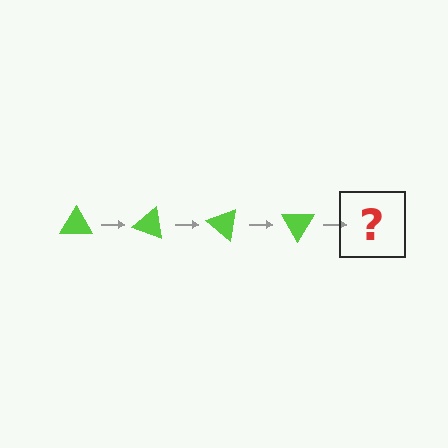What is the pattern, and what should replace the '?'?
The pattern is that the triangle rotates 20 degrees each step. The '?' should be a lime triangle rotated 80 degrees.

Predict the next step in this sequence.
The next step is a lime triangle rotated 80 degrees.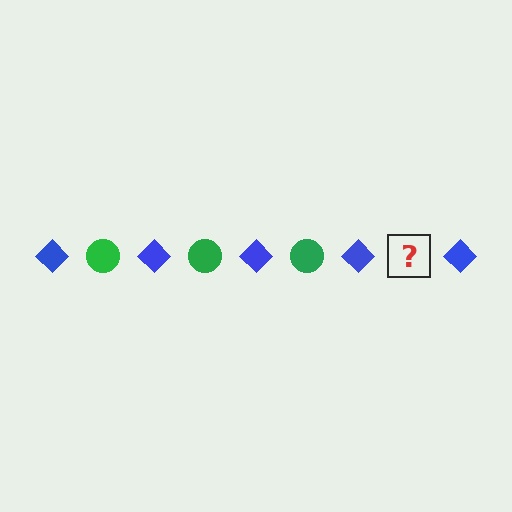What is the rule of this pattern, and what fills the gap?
The rule is that the pattern alternates between blue diamond and green circle. The gap should be filled with a green circle.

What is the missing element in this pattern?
The missing element is a green circle.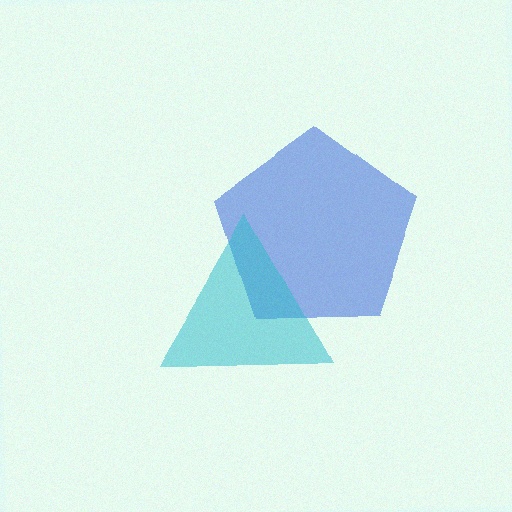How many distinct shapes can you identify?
There are 2 distinct shapes: a blue pentagon, a cyan triangle.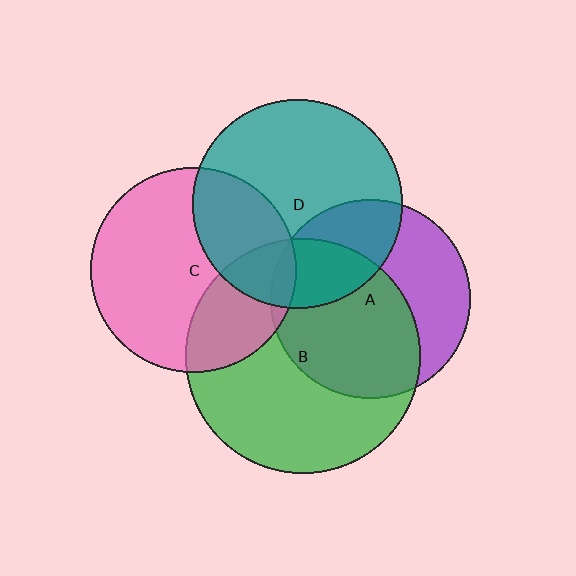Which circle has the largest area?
Circle B (green).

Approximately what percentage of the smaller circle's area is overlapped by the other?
Approximately 30%.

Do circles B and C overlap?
Yes.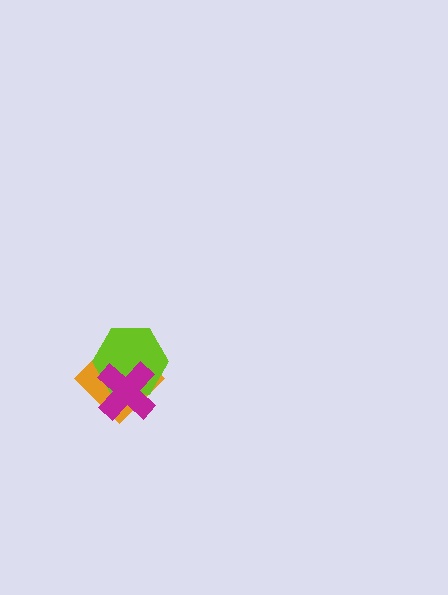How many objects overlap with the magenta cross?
2 objects overlap with the magenta cross.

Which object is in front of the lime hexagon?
The magenta cross is in front of the lime hexagon.